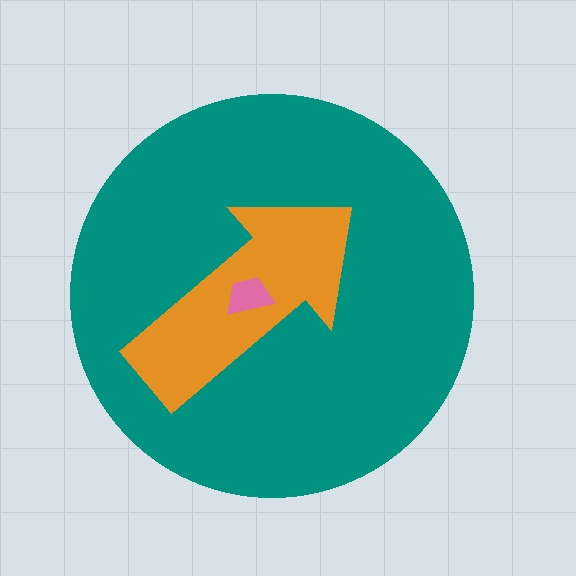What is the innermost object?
The pink trapezoid.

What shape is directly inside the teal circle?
The orange arrow.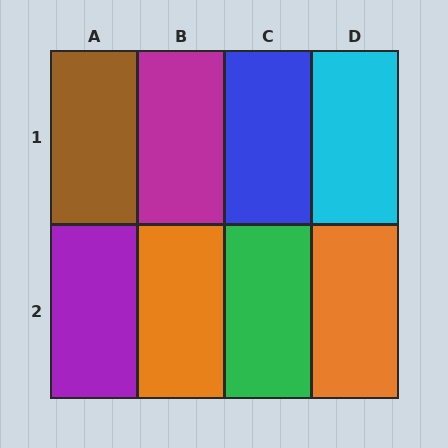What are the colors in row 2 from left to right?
Purple, orange, green, orange.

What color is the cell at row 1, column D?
Cyan.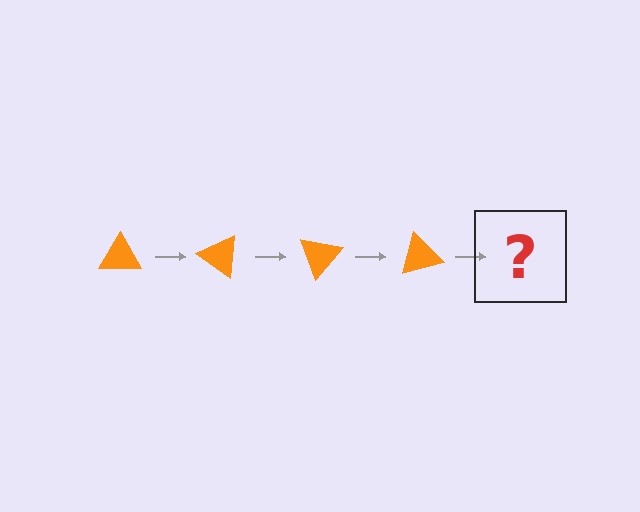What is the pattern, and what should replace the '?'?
The pattern is that the triangle rotates 35 degrees each step. The '?' should be an orange triangle rotated 140 degrees.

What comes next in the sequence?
The next element should be an orange triangle rotated 140 degrees.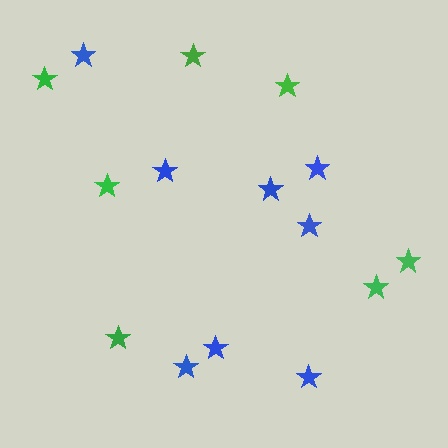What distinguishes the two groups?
There are 2 groups: one group of green stars (7) and one group of blue stars (8).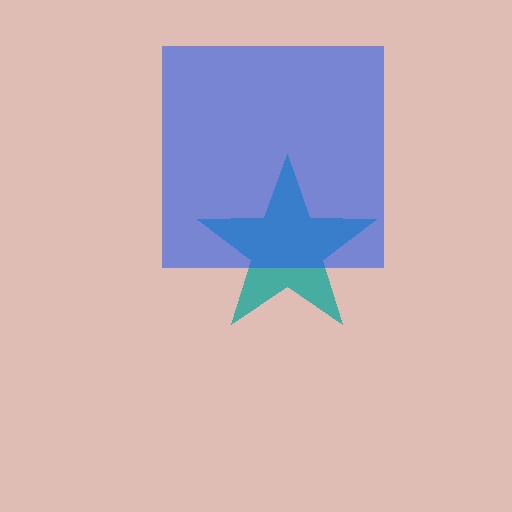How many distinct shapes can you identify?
There are 2 distinct shapes: a teal star, a blue square.